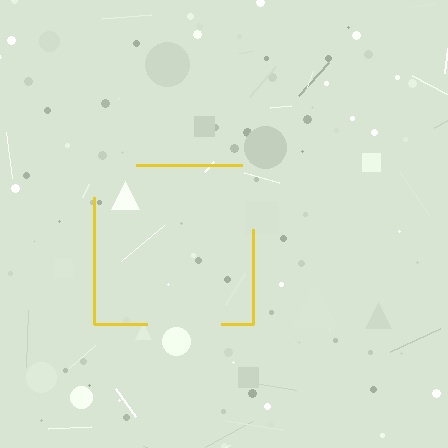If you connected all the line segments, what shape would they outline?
They would outline a square.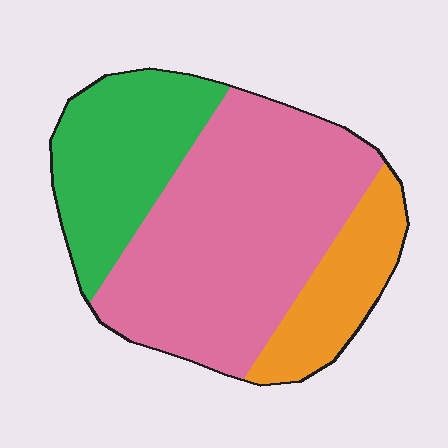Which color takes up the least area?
Orange, at roughly 15%.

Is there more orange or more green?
Green.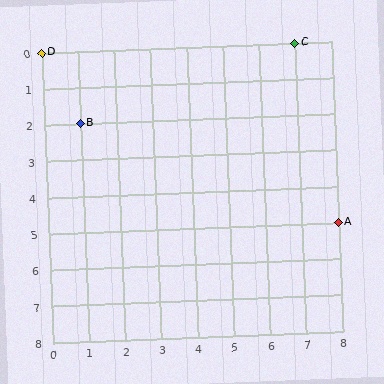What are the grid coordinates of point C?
Point C is at grid coordinates (7, 0).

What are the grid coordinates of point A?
Point A is at grid coordinates (8, 5).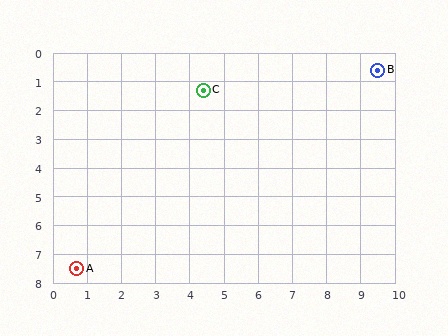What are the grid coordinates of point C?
Point C is at approximately (4.4, 1.3).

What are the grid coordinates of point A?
Point A is at approximately (0.7, 7.5).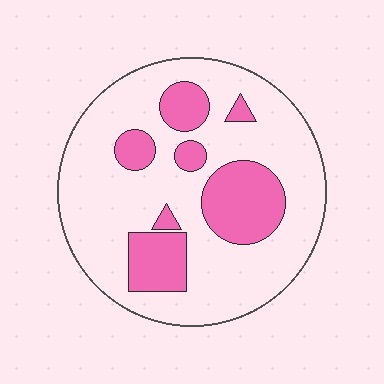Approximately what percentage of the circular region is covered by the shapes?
Approximately 25%.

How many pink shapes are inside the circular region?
7.